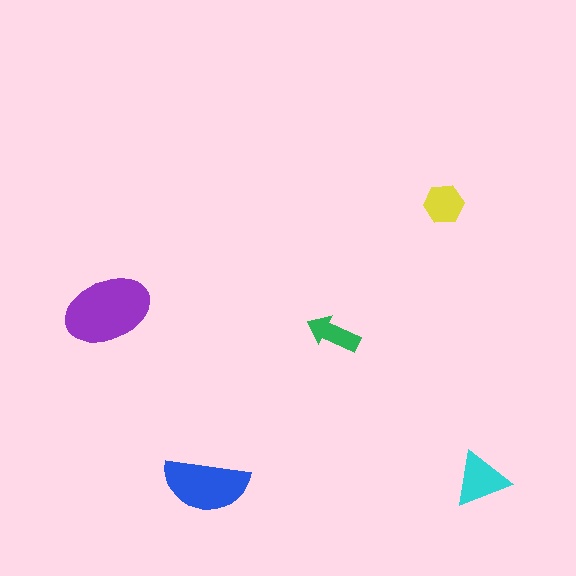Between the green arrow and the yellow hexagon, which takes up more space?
The yellow hexagon.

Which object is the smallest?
The green arrow.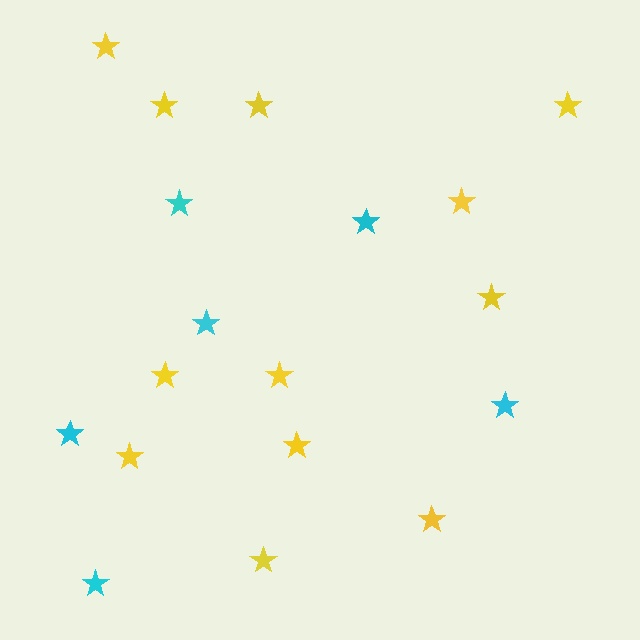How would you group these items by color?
There are 2 groups: one group of yellow stars (12) and one group of cyan stars (6).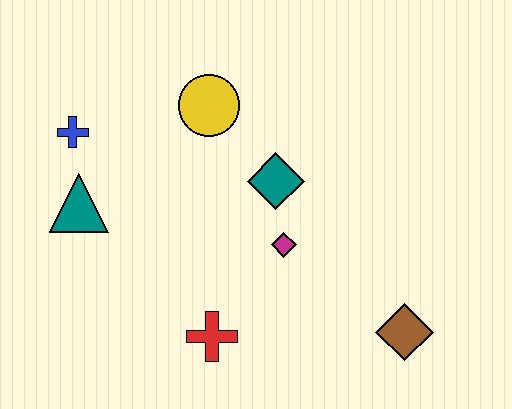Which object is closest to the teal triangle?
The blue cross is closest to the teal triangle.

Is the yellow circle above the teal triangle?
Yes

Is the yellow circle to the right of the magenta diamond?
No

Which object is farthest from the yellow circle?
The brown diamond is farthest from the yellow circle.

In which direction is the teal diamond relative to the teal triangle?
The teal diamond is to the right of the teal triangle.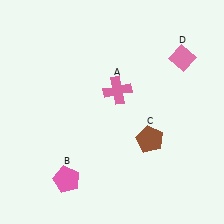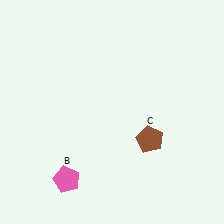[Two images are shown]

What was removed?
The pink diamond (D), the pink cross (A) were removed in Image 2.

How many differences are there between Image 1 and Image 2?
There are 2 differences between the two images.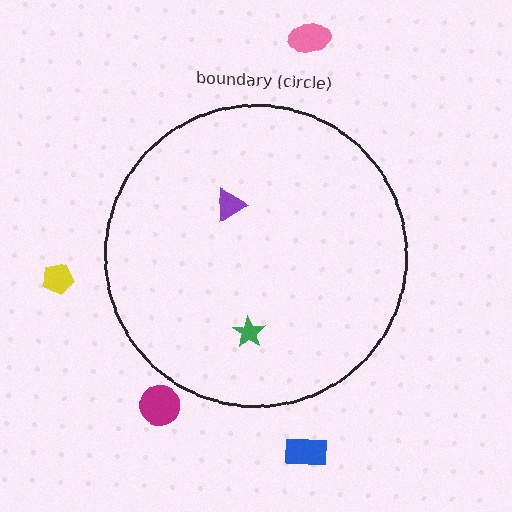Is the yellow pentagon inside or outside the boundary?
Outside.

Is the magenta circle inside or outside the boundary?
Outside.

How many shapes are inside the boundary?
2 inside, 4 outside.